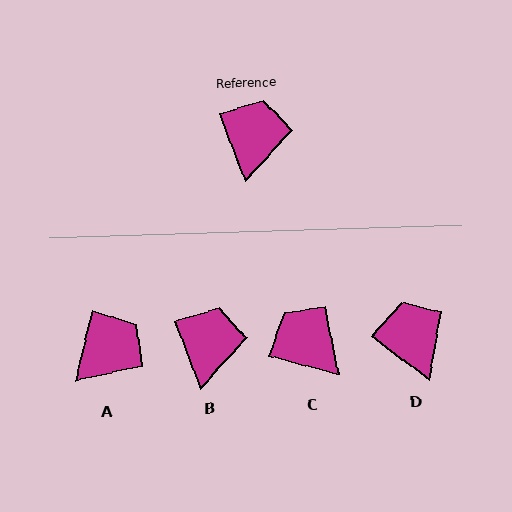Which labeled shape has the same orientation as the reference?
B.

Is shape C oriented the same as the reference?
No, it is off by about 55 degrees.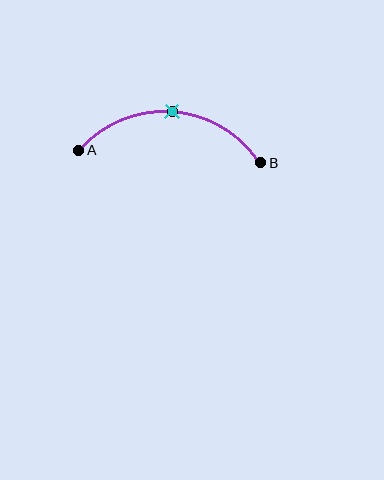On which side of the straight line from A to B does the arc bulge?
The arc bulges above the straight line connecting A and B.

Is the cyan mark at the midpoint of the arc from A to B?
Yes. The cyan mark lies on the arc at equal arc-length from both A and B — it is the arc midpoint.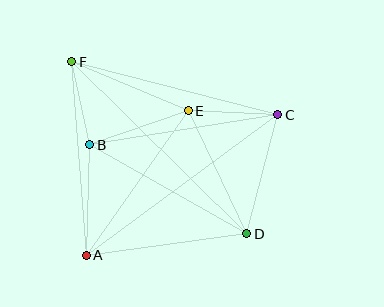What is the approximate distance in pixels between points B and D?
The distance between B and D is approximately 180 pixels.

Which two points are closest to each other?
Points B and F are closest to each other.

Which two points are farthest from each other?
Points D and F are farthest from each other.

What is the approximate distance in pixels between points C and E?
The distance between C and E is approximately 90 pixels.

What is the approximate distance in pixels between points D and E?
The distance between D and E is approximately 136 pixels.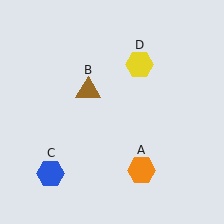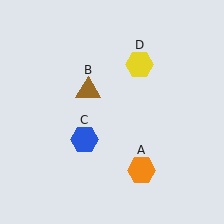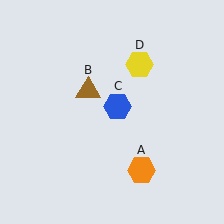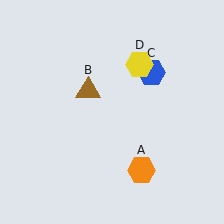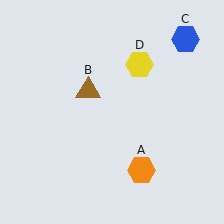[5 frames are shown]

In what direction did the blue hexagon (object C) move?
The blue hexagon (object C) moved up and to the right.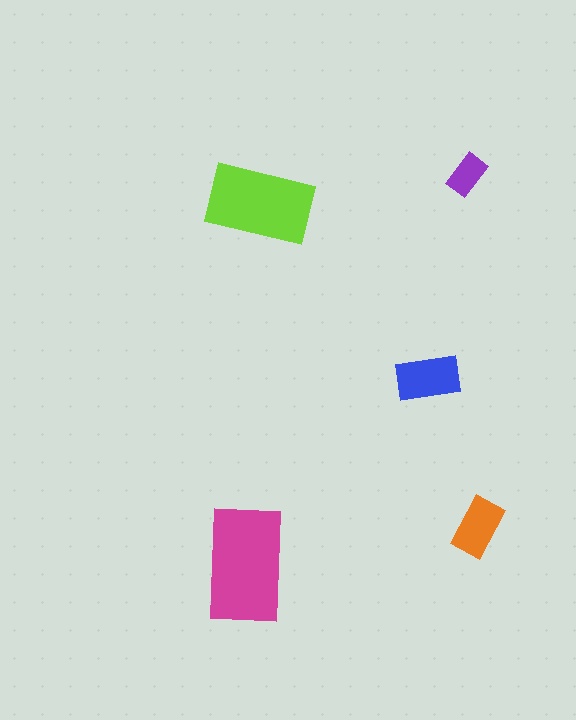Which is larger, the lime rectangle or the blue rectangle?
The lime one.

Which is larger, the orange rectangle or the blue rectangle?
The blue one.